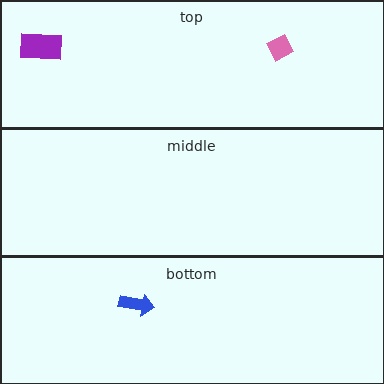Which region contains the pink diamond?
The top region.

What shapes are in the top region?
The pink diamond, the purple rectangle.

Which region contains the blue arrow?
The bottom region.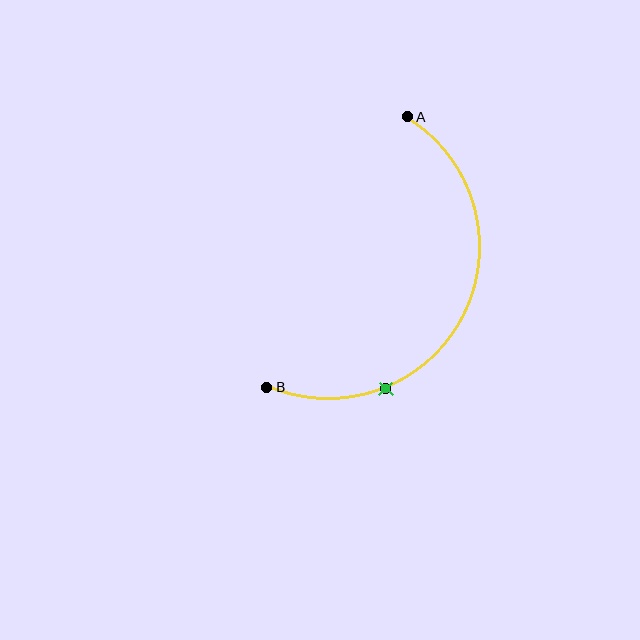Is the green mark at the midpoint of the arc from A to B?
No. The green mark lies on the arc but is closer to endpoint B. The arc midpoint would be at the point on the curve equidistant along the arc from both A and B.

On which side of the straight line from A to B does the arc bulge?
The arc bulges to the right of the straight line connecting A and B.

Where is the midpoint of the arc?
The arc midpoint is the point on the curve farthest from the straight line joining A and B. It sits to the right of that line.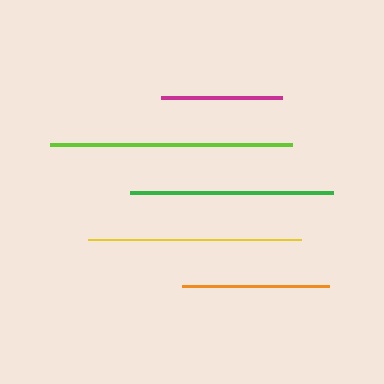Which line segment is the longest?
The lime line is the longest at approximately 242 pixels.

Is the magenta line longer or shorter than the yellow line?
The yellow line is longer than the magenta line.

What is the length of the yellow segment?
The yellow segment is approximately 213 pixels long.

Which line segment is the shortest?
The magenta line is the shortest at approximately 120 pixels.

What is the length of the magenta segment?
The magenta segment is approximately 120 pixels long.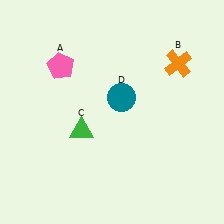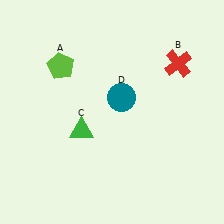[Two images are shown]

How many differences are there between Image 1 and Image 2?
There are 2 differences between the two images.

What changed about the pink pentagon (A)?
In Image 1, A is pink. In Image 2, it changed to lime.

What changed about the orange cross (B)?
In Image 1, B is orange. In Image 2, it changed to red.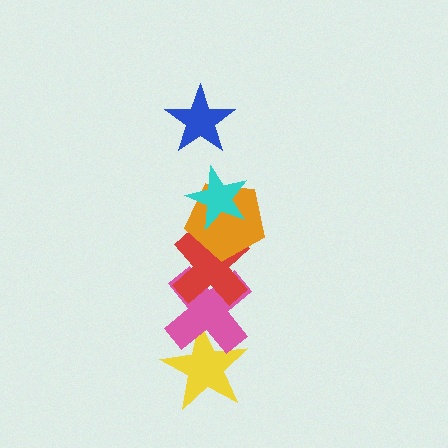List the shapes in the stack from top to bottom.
From top to bottom: the blue star, the cyan star, the orange pentagon, the red cross, the pink cross, the yellow star.